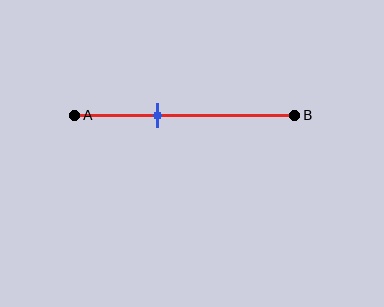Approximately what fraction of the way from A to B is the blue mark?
The blue mark is approximately 40% of the way from A to B.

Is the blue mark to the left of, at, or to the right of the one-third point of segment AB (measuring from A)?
The blue mark is to the right of the one-third point of segment AB.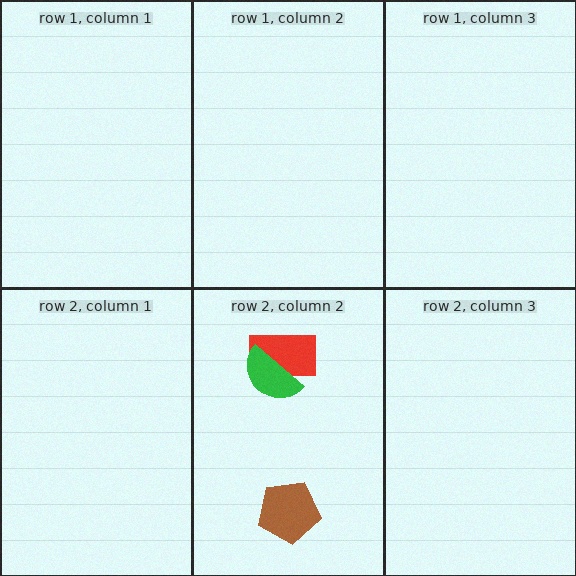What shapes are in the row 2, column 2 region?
The red rectangle, the green semicircle, the brown pentagon.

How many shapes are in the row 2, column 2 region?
3.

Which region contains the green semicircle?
The row 2, column 2 region.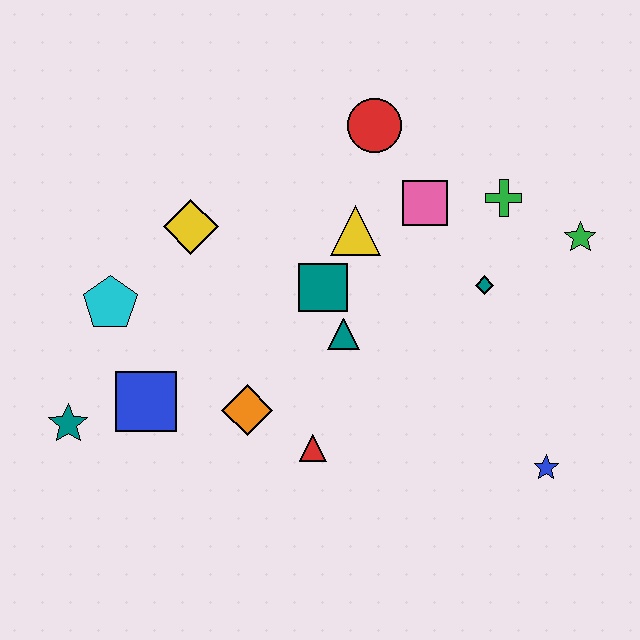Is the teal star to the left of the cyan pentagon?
Yes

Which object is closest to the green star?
The green cross is closest to the green star.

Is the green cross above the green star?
Yes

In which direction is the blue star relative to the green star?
The blue star is below the green star.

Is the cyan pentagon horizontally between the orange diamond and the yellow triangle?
No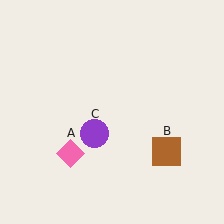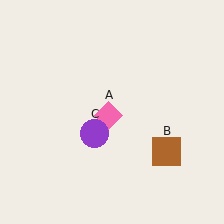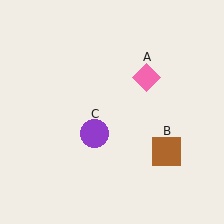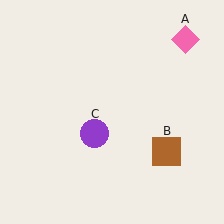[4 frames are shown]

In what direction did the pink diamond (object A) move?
The pink diamond (object A) moved up and to the right.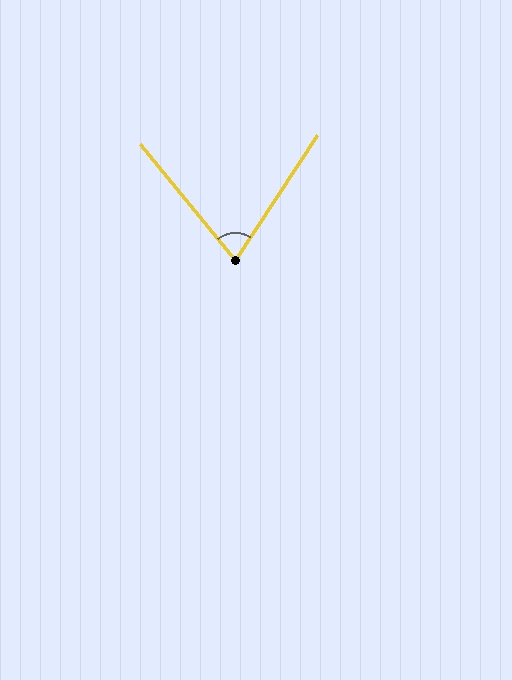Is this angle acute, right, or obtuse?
It is acute.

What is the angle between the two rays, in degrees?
Approximately 72 degrees.